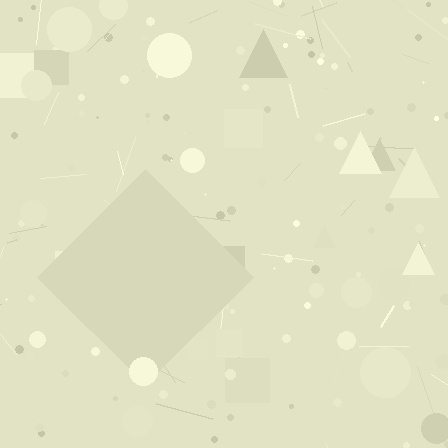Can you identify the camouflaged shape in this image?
The camouflaged shape is a diamond.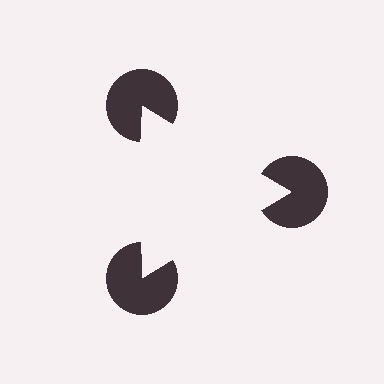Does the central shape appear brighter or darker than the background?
It typically appears slightly brighter than the background, even though no actual brightness change is drawn.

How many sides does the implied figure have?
3 sides.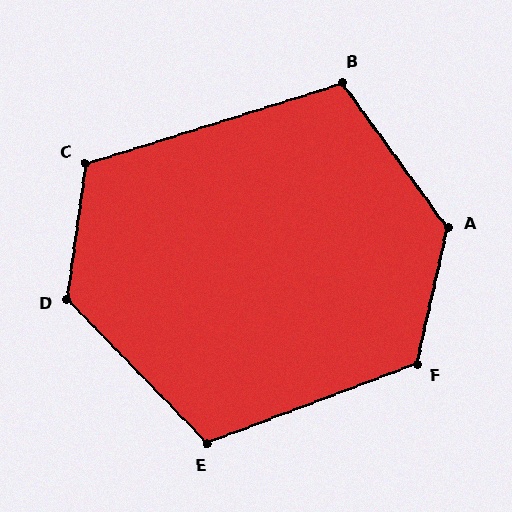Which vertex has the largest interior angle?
A, at approximately 131 degrees.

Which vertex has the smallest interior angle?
B, at approximately 108 degrees.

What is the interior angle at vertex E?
Approximately 113 degrees (obtuse).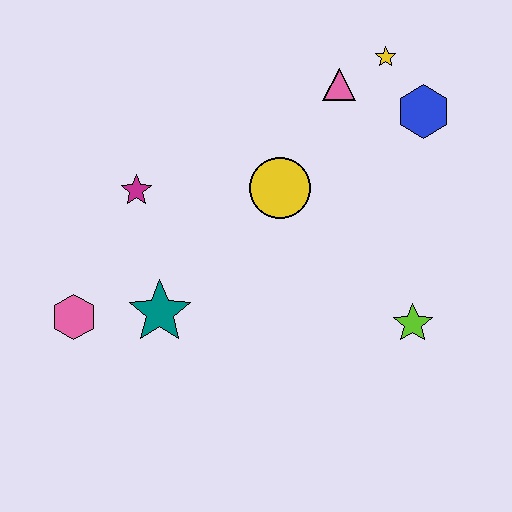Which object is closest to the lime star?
The yellow circle is closest to the lime star.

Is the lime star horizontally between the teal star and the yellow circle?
No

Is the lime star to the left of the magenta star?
No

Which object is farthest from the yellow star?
The pink hexagon is farthest from the yellow star.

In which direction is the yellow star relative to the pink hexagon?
The yellow star is to the right of the pink hexagon.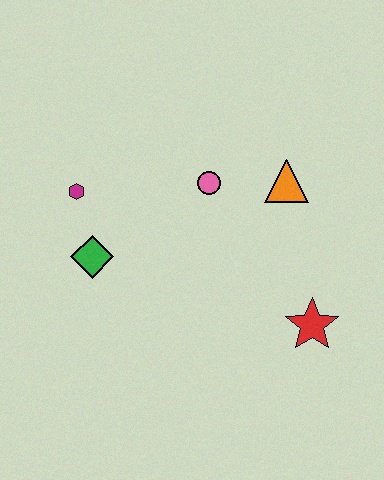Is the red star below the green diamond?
Yes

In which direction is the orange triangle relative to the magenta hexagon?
The orange triangle is to the right of the magenta hexagon.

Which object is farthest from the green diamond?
The red star is farthest from the green diamond.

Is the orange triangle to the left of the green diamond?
No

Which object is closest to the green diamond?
The magenta hexagon is closest to the green diamond.